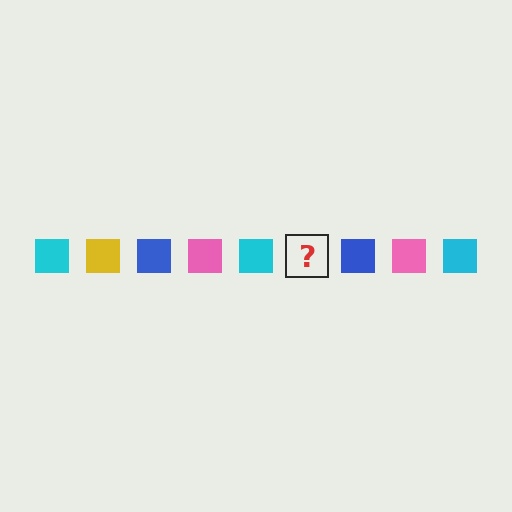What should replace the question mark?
The question mark should be replaced with a yellow square.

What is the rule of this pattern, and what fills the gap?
The rule is that the pattern cycles through cyan, yellow, blue, pink squares. The gap should be filled with a yellow square.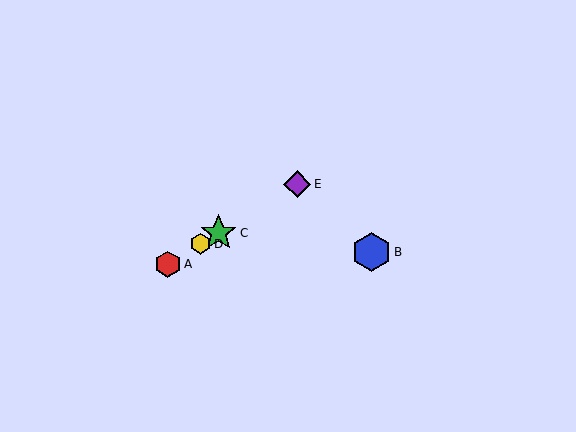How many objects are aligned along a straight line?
4 objects (A, C, D, E) are aligned along a straight line.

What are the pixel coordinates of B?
Object B is at (371, 252).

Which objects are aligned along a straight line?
Objects A, C, D, E are aligned along a straight line.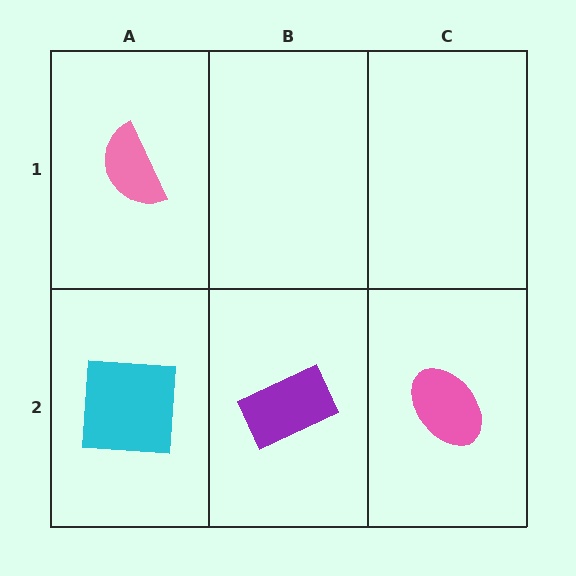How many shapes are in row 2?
3 shapes.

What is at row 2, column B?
A purple rectangle.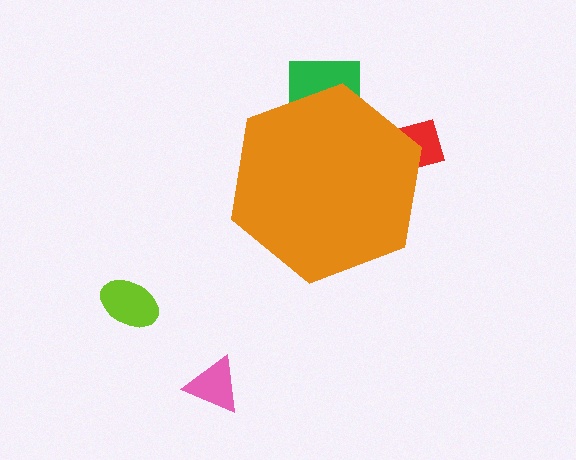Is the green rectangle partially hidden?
Yes, the green rectangle is partially hidden behind the orange hexagon.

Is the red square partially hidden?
Yes, the red square is partially hidden behind the orange hexagon.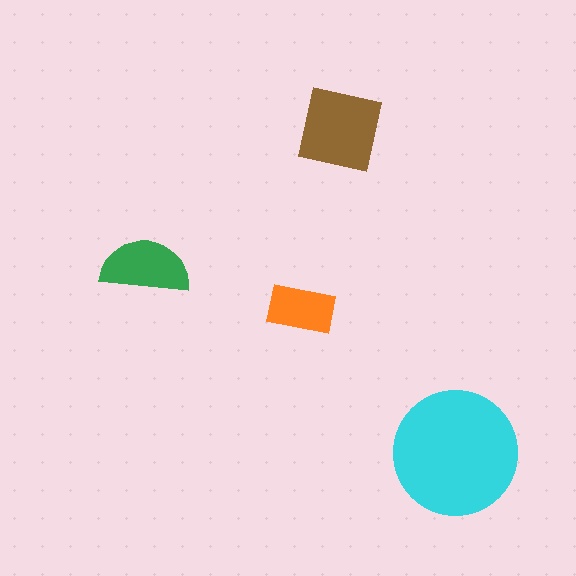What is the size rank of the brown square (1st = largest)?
2nd.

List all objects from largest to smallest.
The cyan circle, the brown square, the green semicircle, the orange rectangle.